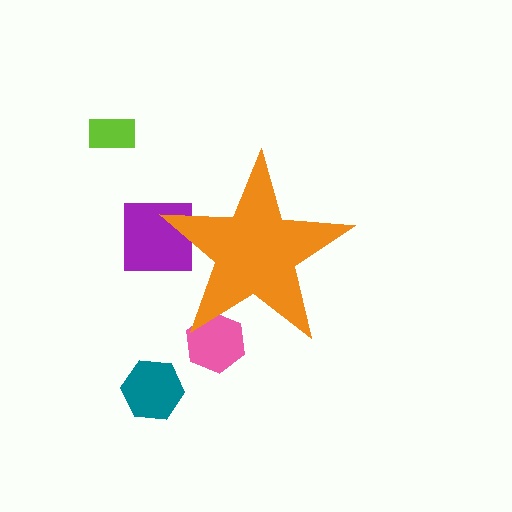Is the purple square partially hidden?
Yes, the purple square is partially hidden behind the orange star.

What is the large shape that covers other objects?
An orange star.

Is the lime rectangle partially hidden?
No, the lime rectangle is fully visible.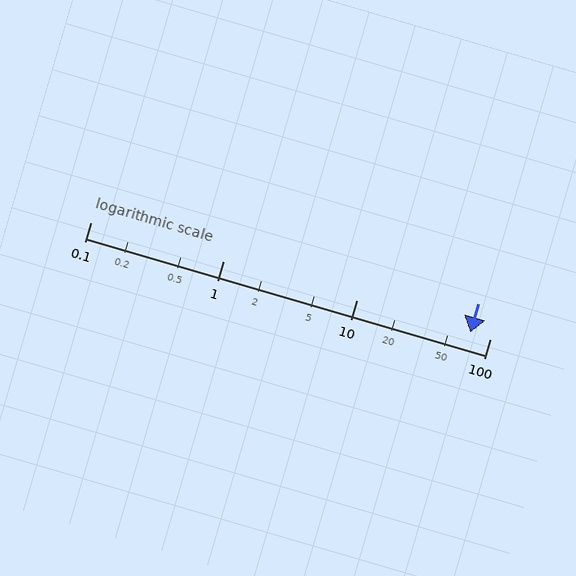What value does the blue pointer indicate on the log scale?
The pointer indicates approximately 71.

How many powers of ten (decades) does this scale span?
The scale spans 3 decades, from 0.1 to 100.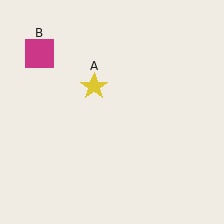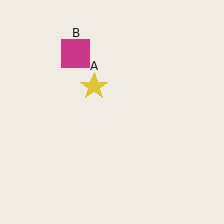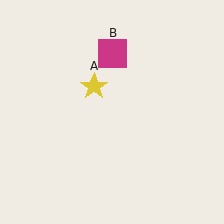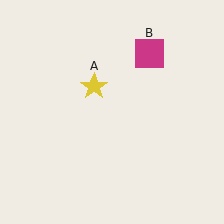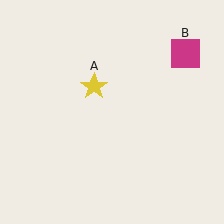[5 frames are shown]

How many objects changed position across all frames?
1 object changed position: magenta square (object B).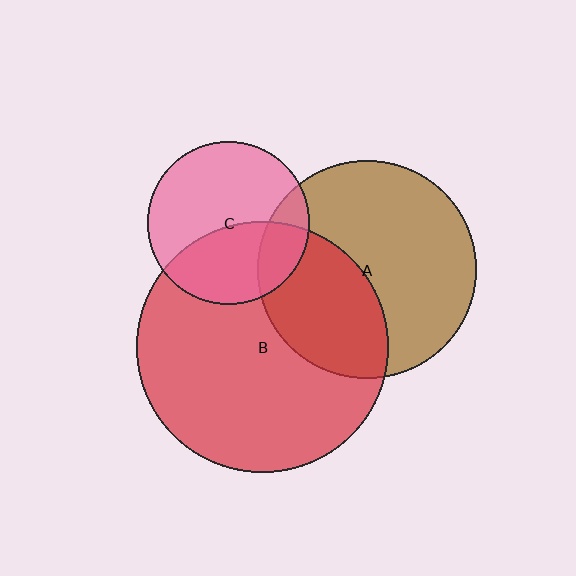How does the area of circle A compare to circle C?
Approximately 1.8 times.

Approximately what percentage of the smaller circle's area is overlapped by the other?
Approximately 40%.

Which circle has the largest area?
Circle B (red).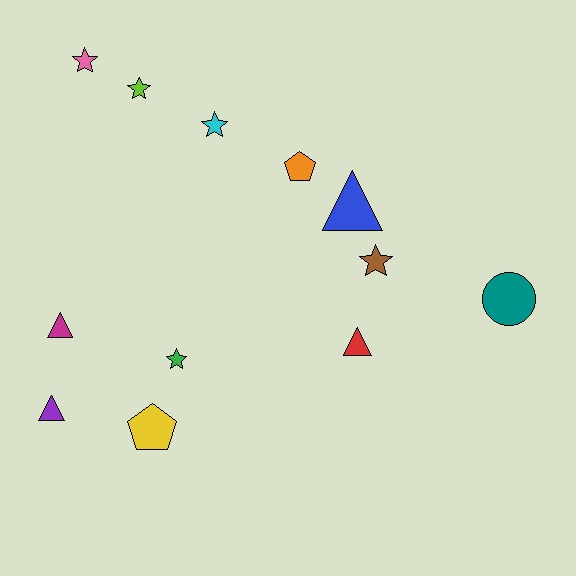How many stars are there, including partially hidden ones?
There are 5 stars.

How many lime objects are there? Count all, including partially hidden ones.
There is 1 lime object.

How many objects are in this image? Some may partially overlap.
There are 12 objects.